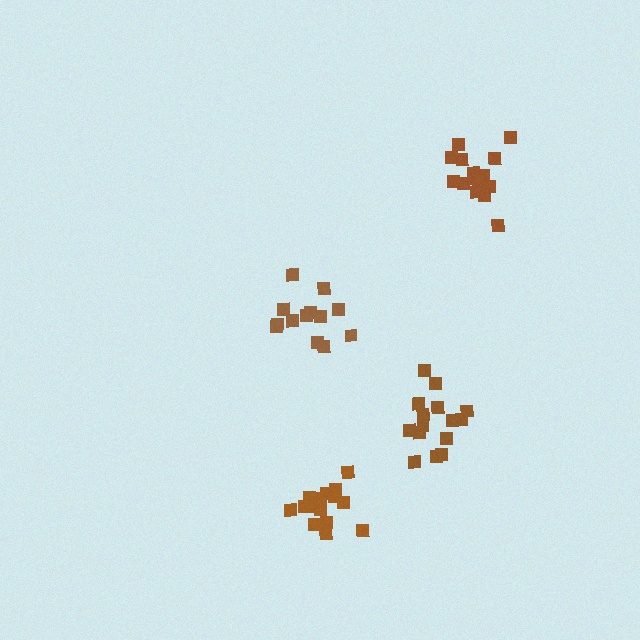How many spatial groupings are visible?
There are 4 spatial groupings.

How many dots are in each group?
Group 1: 13 dots, Group 2: 15 dots, Group 3: 15 dots, Group 4: 17 dots (60 total).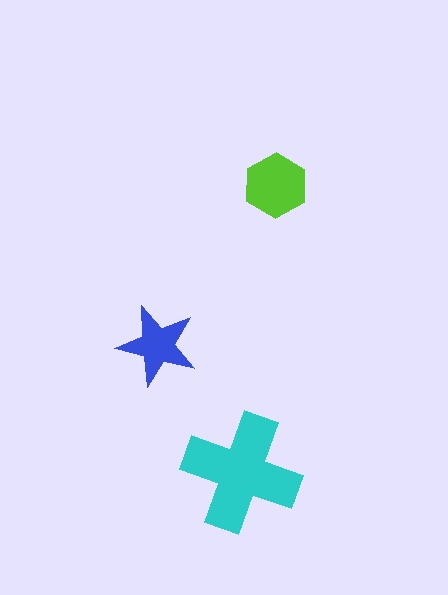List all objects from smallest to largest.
The blue star, the lime hexagon, the cyan cross.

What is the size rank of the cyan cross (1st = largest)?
1st.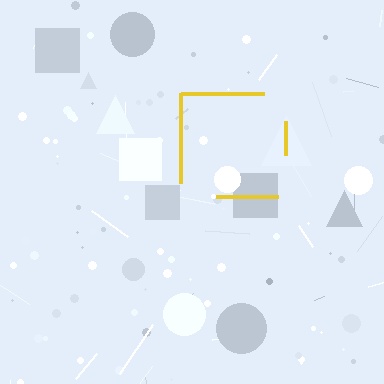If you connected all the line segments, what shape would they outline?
They would outline a square.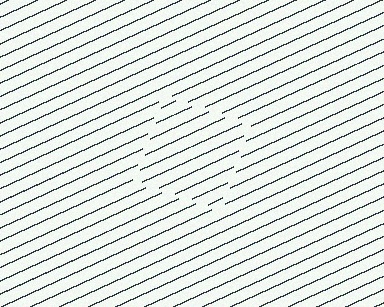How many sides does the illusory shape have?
4 sides — the line-ends trace a square.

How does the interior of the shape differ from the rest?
The interior of the shape contains the same grating, shifted by half a period — the contour is defined by the phase discontinuity where line-ends from the inner and outer gratings abut.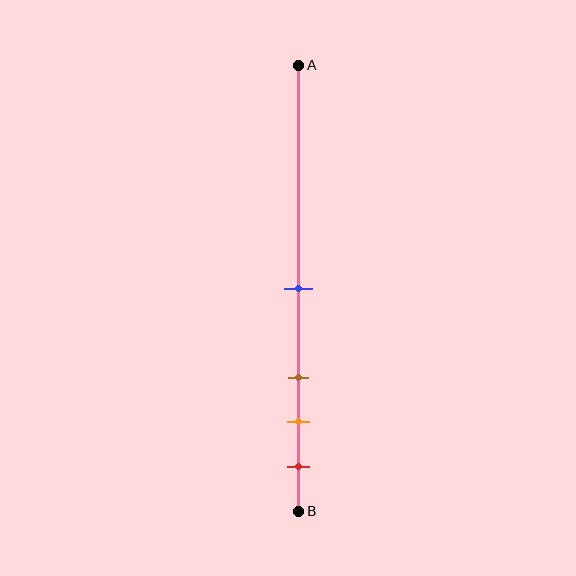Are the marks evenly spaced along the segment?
No, the marks are not evenly spaced.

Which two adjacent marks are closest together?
The orange and red marks are the closest adjacent pair.